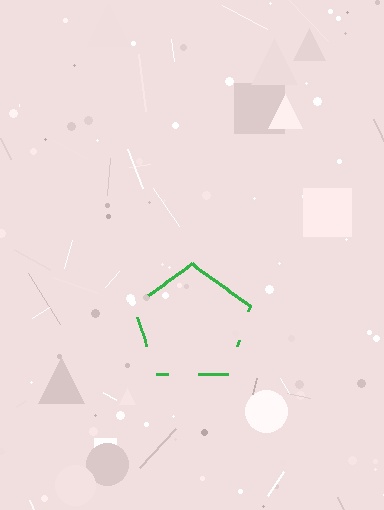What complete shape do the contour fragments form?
The contour fragments form a pentagon.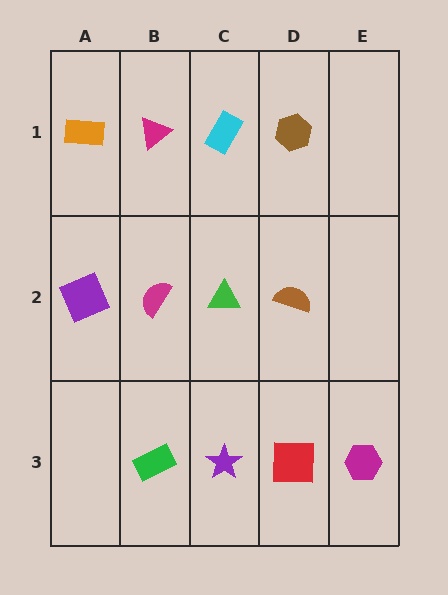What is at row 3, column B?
A green rectangle.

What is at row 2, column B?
A magenta semicircle.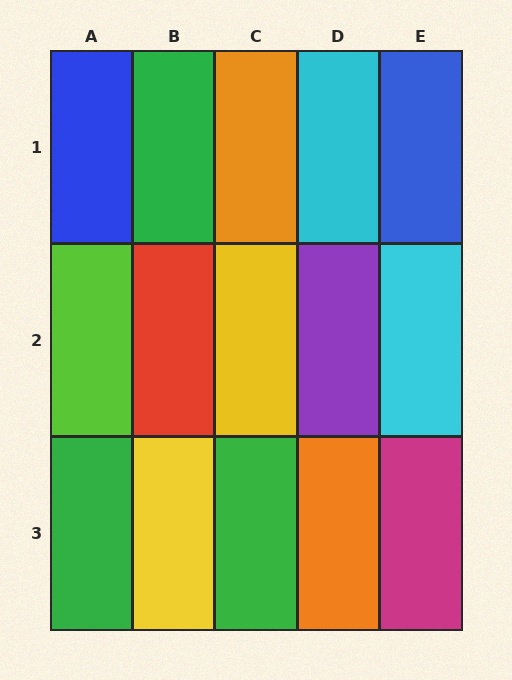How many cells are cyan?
2 cells are cyan.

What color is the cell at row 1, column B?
Green.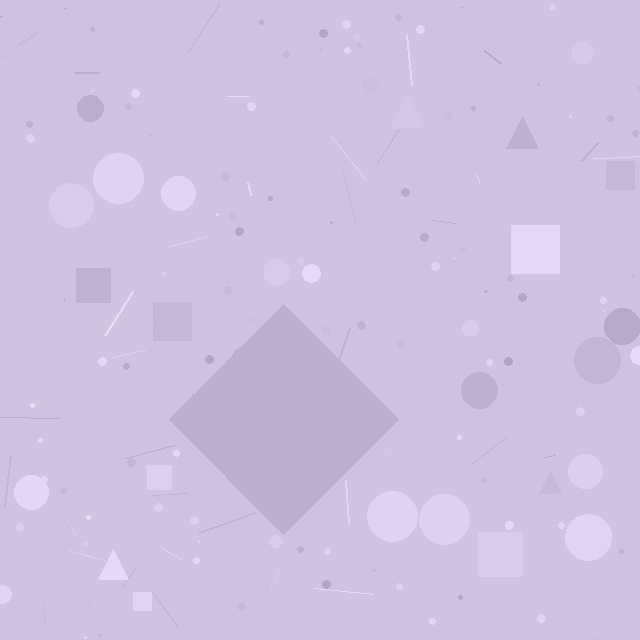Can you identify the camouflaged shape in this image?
The camouflaged shape is a diamond.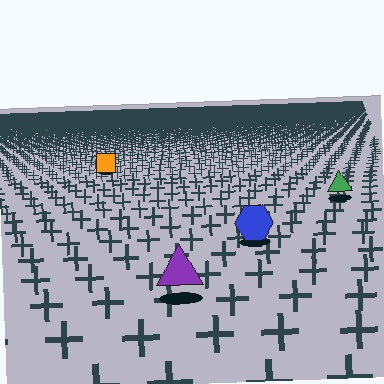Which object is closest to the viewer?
The purple triangle is closest. The texture marks near it are larger and more spread out.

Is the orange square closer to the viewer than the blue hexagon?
No. The blue hexagon is closer — you can tell from the texture gradient: the ground texture is coarser near it.